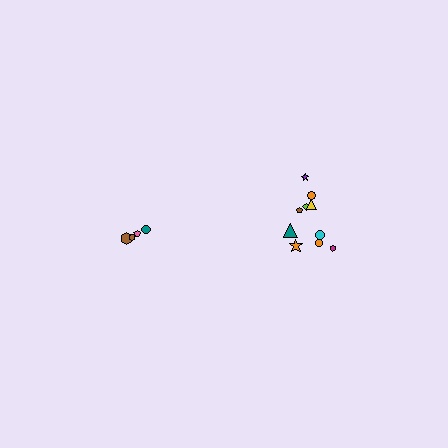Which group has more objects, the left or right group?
The right group.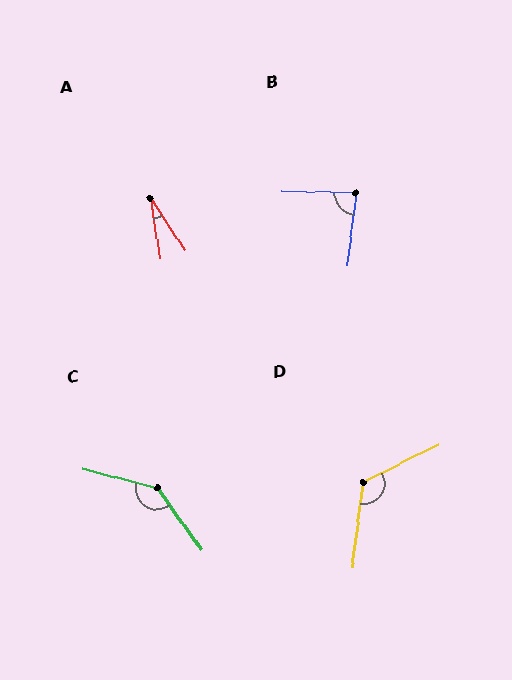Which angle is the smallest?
A, at approximately 26 degrees.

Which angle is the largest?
C, at approximately 140 degrees.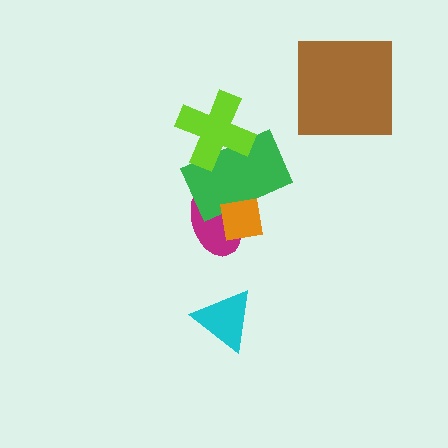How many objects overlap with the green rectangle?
3 objects overlap with the green rectangle.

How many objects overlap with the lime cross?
1 object overlaps with the lime cross.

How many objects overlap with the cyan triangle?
0 objects overlap with the cyan triangle.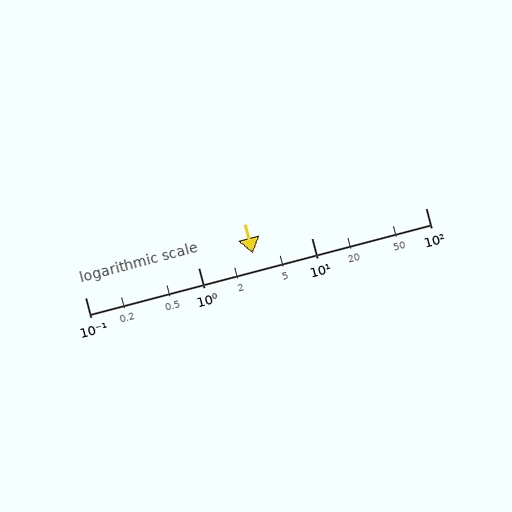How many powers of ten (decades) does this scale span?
The scale spans 3 decades, from 0.1 to 100.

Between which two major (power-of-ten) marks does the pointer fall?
The pointer is between 1 and 10.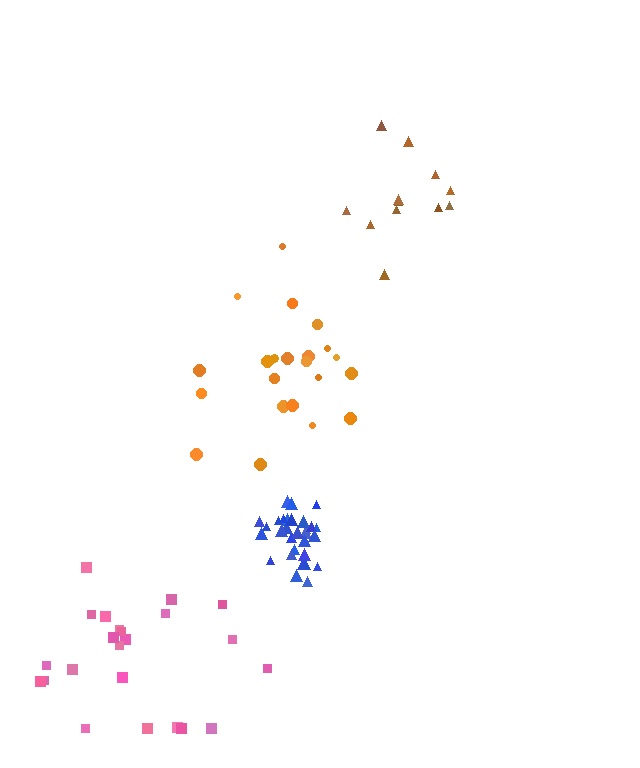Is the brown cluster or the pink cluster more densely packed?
Brown.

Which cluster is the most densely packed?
Blue.